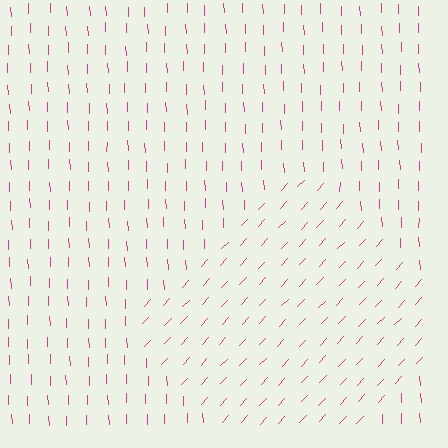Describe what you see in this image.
The image is filled with small magenta line segments. A diamond region in the image has lines oriented differently from the surrounding lines, creating a visible texture boundary.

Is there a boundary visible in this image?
Yes, there is a texture boundary formed by a change in line orientation.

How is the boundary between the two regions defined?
The boundary is defined purely by a change in line orientation (approximately 45 degrees difference). All lines are the same color and thickness.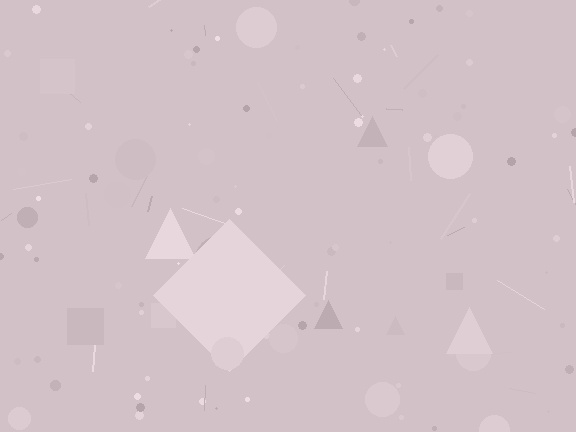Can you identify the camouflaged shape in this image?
The camouflaged shape is a diamond.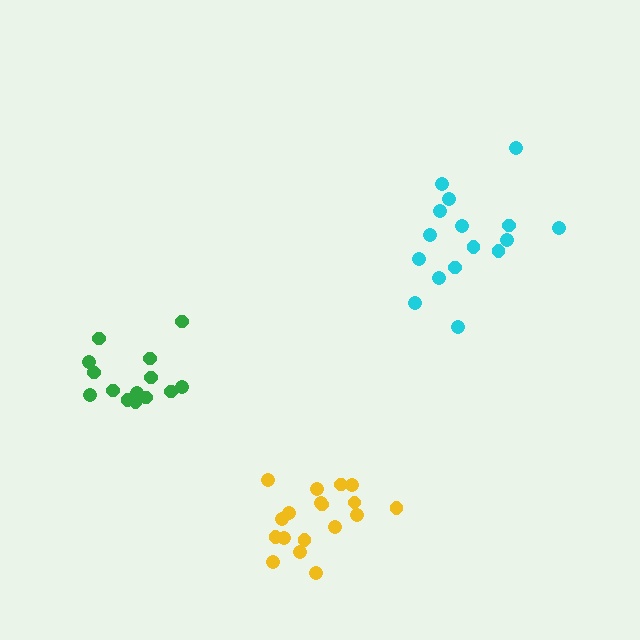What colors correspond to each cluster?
The clusters are colored: yellow, green, cyan.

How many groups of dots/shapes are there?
There are 3 groups.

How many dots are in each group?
Group 1: 18 dots, Group 2: 14 dots, Group 3: 16 dots (48 total).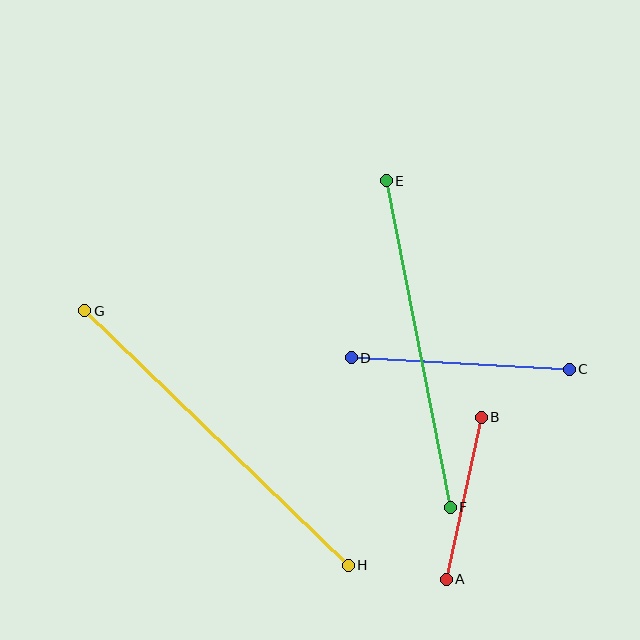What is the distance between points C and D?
The distance is approximately 218 pixels.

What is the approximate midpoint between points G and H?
The midpoint is at approximately (217, 438) pixels.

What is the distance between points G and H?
The distance is approximately 366 pixels.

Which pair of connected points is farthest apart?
Points G and H are farthest apart.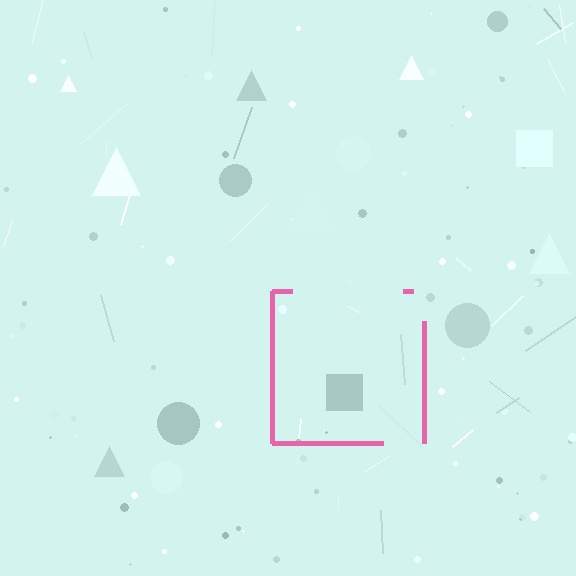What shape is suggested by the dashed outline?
The dashed outline suggests a square.